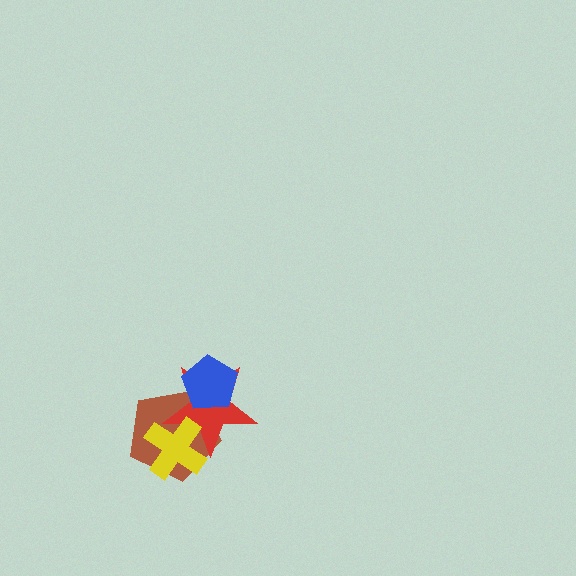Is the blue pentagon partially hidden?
No, no other shape covers it.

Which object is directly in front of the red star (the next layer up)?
The blue pentagon is directly in front of the red star.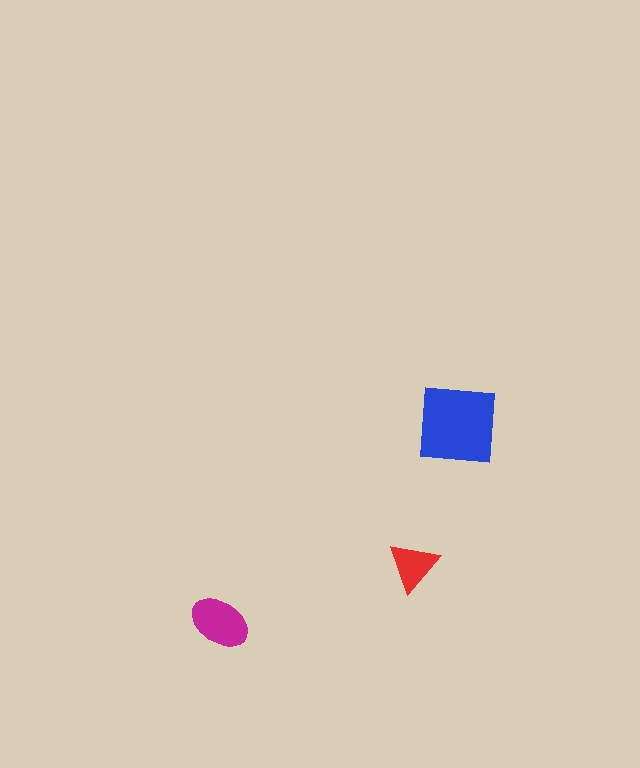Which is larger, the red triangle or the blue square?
The blue square.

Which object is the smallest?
The red triangle.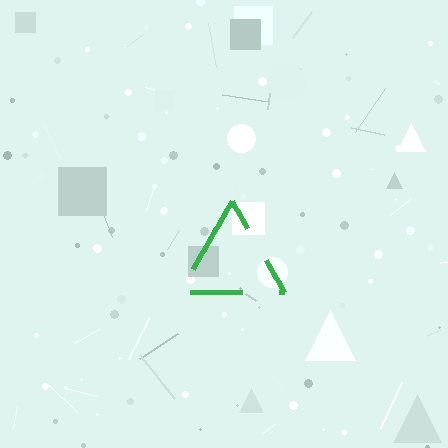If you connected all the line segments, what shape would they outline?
They would outline a triangle.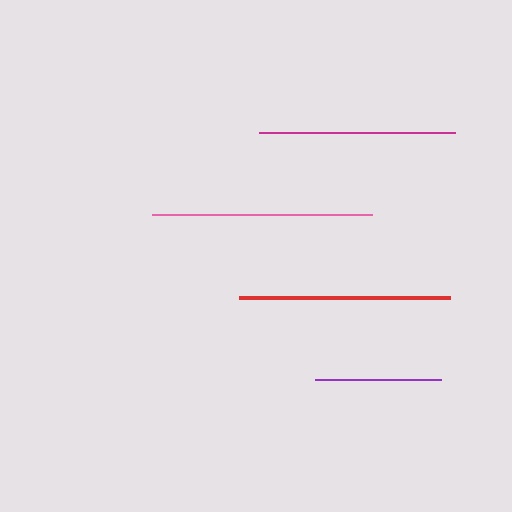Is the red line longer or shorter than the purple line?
The red line is longer than the purple line.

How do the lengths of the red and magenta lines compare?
The red and magenta lines are approximately the same length.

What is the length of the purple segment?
The purple segment is approximately 126 pixels long.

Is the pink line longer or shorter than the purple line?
The pink line is longer than the purple line.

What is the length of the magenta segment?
The magenta segment is approximately 196 pixels long.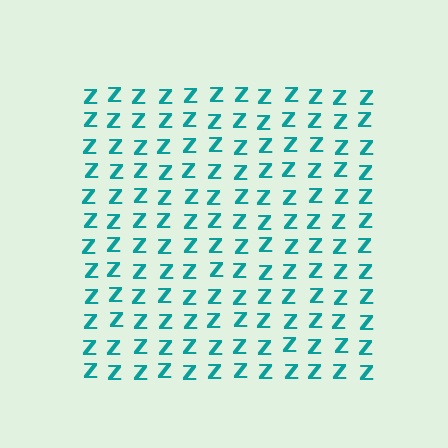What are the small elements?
The small elements are letter Z's.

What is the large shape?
The large shape is a square.